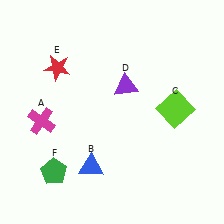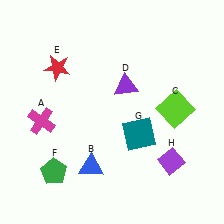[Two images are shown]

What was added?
A teal square (G), a purple diamond (H) were added in Image 2.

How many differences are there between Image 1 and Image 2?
There are 2 differences between the two images.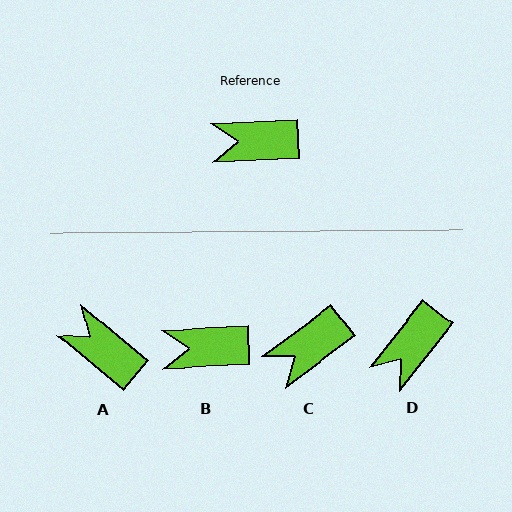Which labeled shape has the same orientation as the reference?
B.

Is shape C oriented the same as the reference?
No, it is off by about 34 degrees.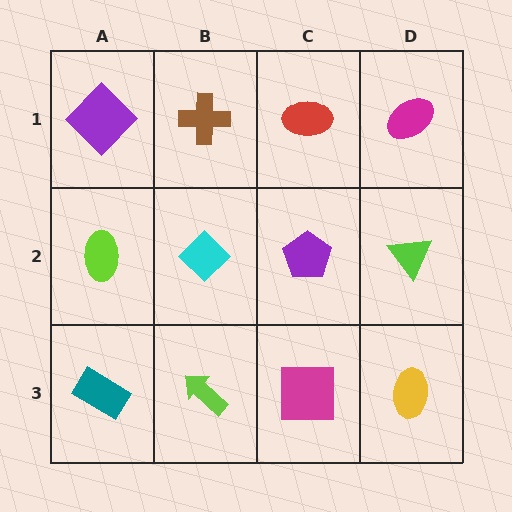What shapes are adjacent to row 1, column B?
A cyan diamond (row 2, column B), a purple diamond (row 1, column A), a red ellipse (row 1, column C).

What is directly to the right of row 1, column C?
A magenta ellipse.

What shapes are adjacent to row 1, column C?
A purple pentagon (row 2, column C), a brown cross (row 1, column B), a magenta ellipse (row 1, column D).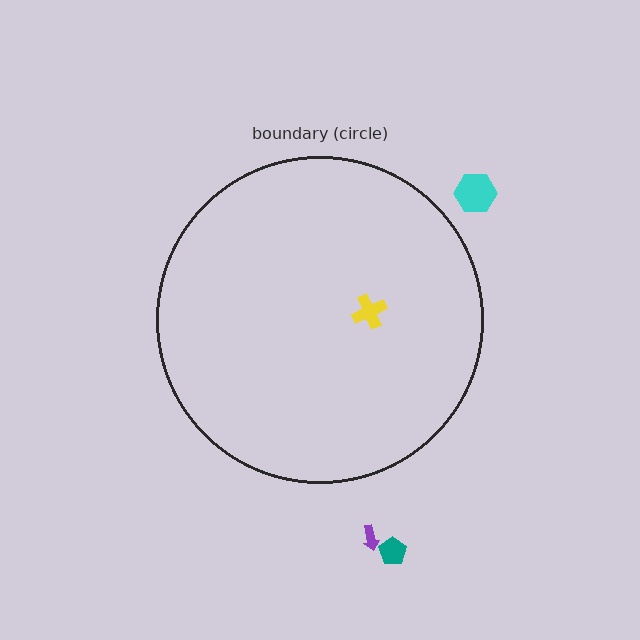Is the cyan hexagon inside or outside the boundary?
Outside.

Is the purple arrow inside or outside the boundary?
Outside.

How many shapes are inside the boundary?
1 inside, 3 outside.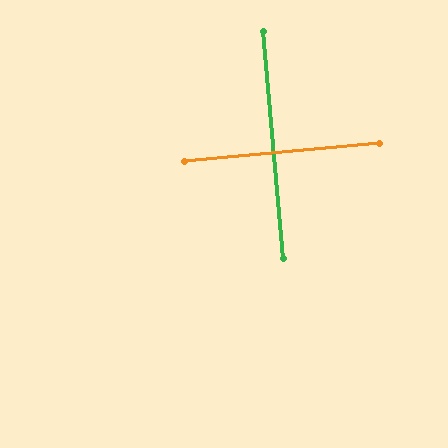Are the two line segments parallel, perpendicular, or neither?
Perpendicular — they meet at approximately 90°.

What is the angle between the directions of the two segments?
Approximately 90 degrees.